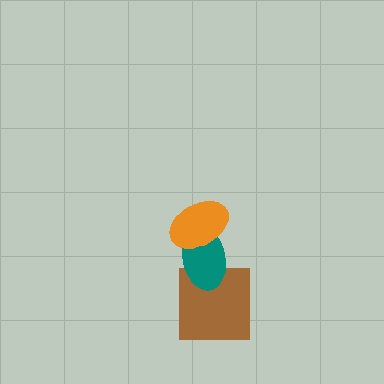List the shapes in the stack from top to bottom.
From top to bottom: the orange ellipse, the teal ellipse, the brown square.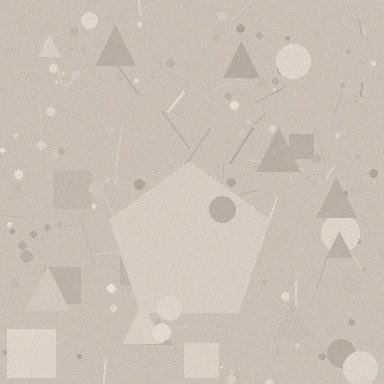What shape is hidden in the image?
A pentagon is hidden in the image.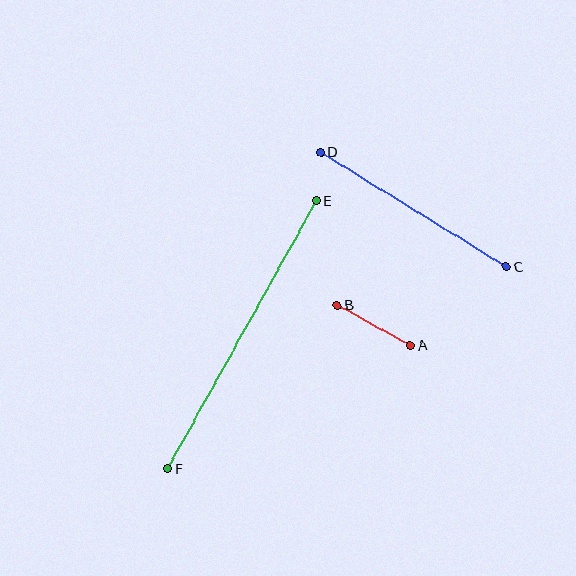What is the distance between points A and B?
The distance is approximately 83 pixels.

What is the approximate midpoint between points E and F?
The midpoint is at approximately (242, 335) pixels.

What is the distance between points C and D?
The distance is approximately 218 pixels.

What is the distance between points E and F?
The distance is approximately 306 pixels.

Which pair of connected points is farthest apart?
Points E and F are farthest apart.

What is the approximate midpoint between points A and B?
The midpoint is at approximately (374, 325) pixels.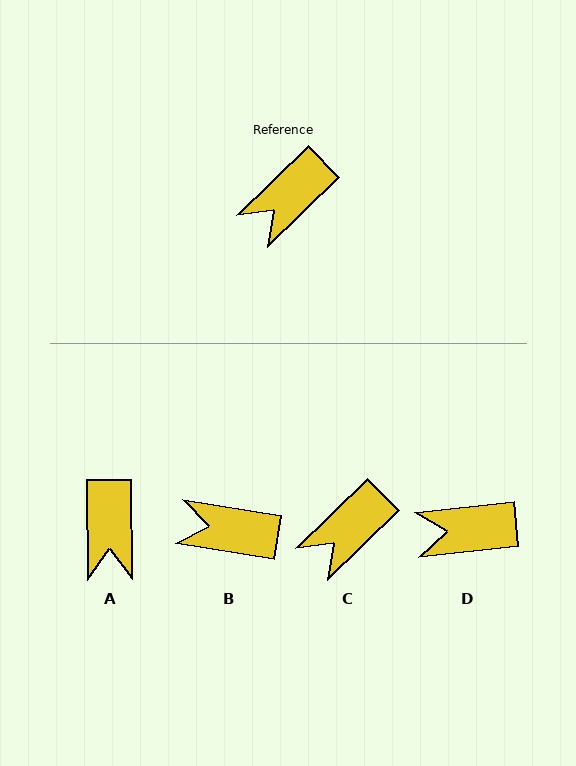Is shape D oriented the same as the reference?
No, it is off by about 38 degrees.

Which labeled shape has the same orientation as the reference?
C.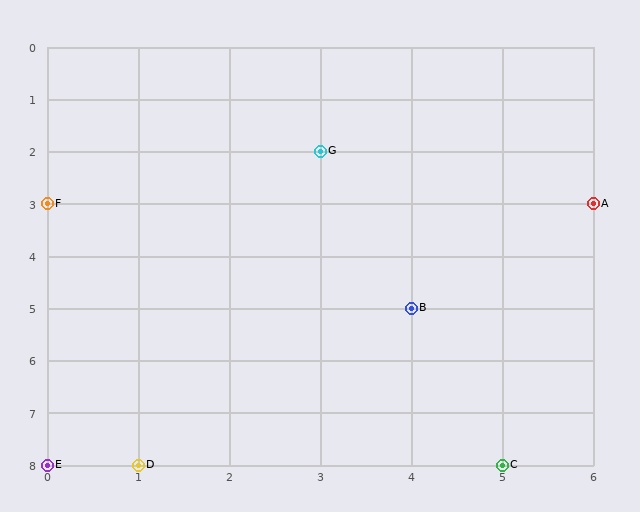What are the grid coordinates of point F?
Point F is at grid coordinates (0, 3).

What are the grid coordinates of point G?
Point G is at grid coordinates (3, 2).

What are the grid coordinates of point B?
Point B is at grid coordinates (4, 5).